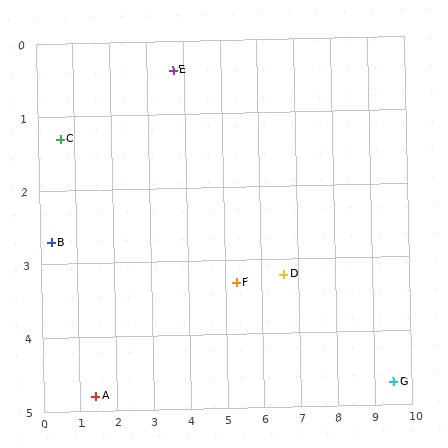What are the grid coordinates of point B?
Point B is at approximately (0.3, 2.7).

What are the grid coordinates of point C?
Point C is at approximately (0.6, 1.3).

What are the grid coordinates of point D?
Point D is at approximately (6.6, 3.2).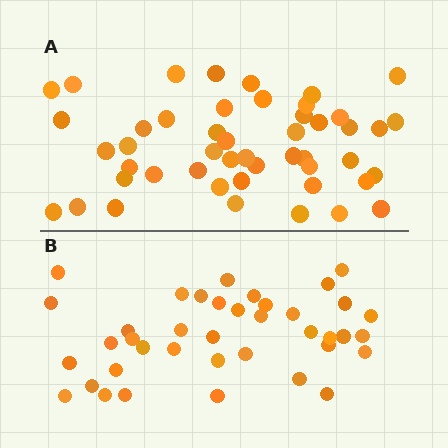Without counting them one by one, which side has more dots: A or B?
Region A (the top region) has more dots.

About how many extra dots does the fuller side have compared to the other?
Region A has roughly 8 or so more dots than region B.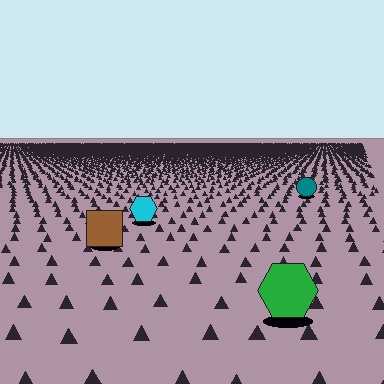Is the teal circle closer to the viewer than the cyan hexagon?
No. The cyan hexagon is closer — you can tell from the texture gradient: the ground texture is coarser near it.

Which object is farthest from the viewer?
The teal circle is farthest from the viewer. It appears smaller and the ground texture around it is denser.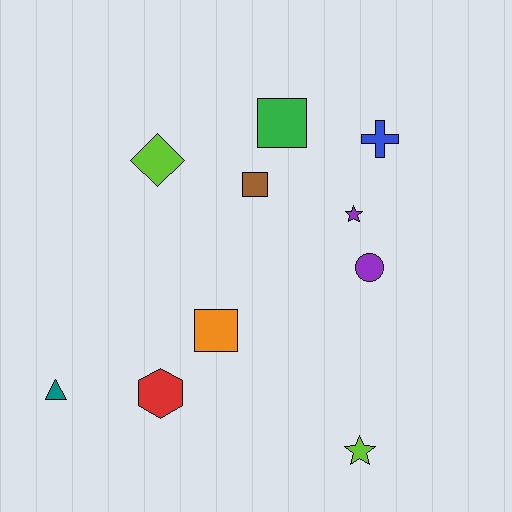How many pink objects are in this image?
There are no pink objects.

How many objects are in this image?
There are 10 objects.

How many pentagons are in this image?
There are no pentagons.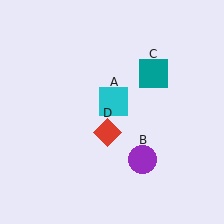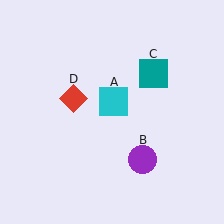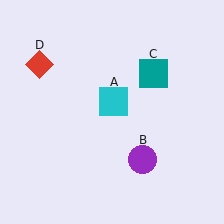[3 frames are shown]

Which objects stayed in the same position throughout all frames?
Cyan square (object A) and purple circle (object B) and teal square (object C) remained stationary.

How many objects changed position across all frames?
1 object changed position: red diamond (object D).